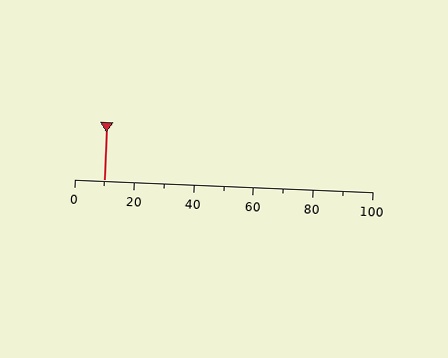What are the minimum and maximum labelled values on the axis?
The axis runs from 0 to 100.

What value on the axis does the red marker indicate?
The marker indicates approximately 10.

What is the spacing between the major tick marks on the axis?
The major ticks are spaced 20 apart.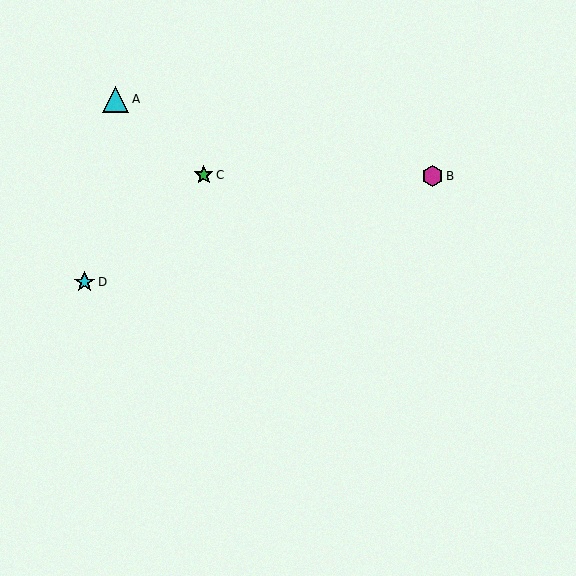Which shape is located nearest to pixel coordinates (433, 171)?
The magenta hexagon (labeled B) at (433, 176) is nearest to that location.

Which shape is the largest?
The cyan triangle (labeled A) is the largest.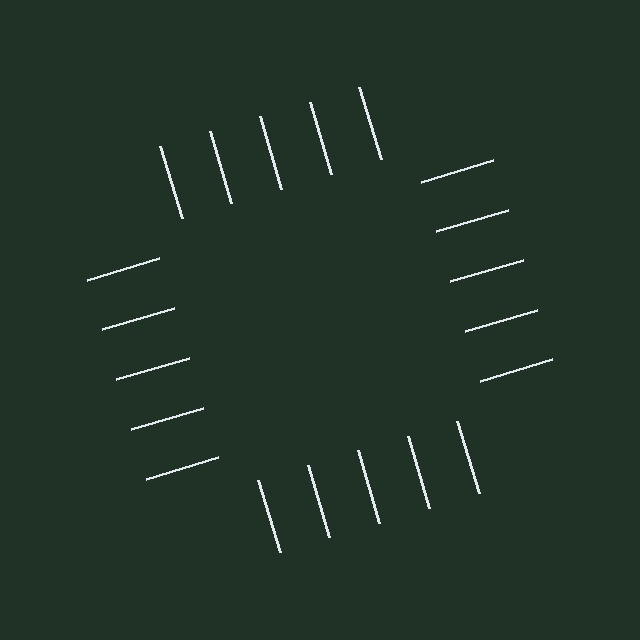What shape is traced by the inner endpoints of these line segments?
An illusory square — the line segments terminate on its edges but no continuous stroke is drawn.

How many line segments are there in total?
20 — 5 along each of the 4 edges.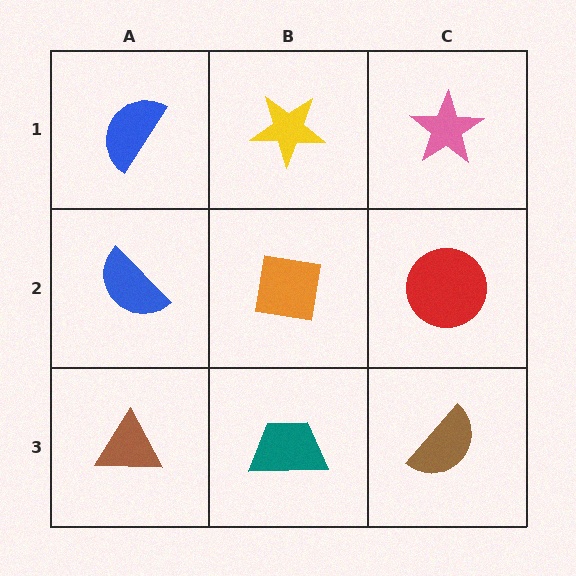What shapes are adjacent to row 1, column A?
A blue semicircle (row 2, column A), a yellow star (row 1, column B).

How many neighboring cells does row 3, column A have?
2.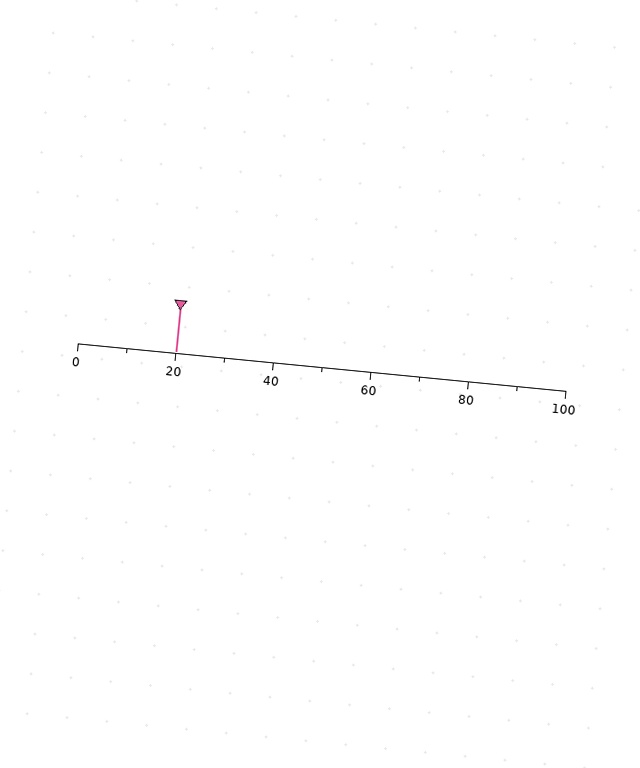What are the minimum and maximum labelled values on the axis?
The axis runs from 0 to 100.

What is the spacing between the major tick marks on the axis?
The major ticks are spaced 20 apart.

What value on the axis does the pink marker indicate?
The marker indicates approximately 20.